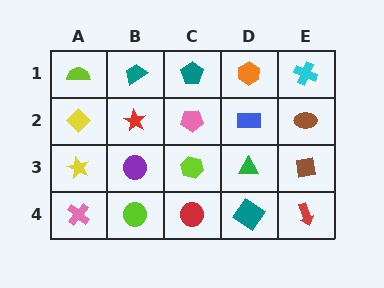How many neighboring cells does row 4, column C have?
3.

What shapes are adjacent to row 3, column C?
A pink pentagon (row 2, column C), a red circle (row 4, column C), a purple circle (row 3, column B), a green triangle (row 3, column D).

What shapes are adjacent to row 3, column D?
A blue rectangle (row 2, column D), a teal diamond (row 4, column D), a lime hexagon (row 3, column C), a brown square (row 3, column E).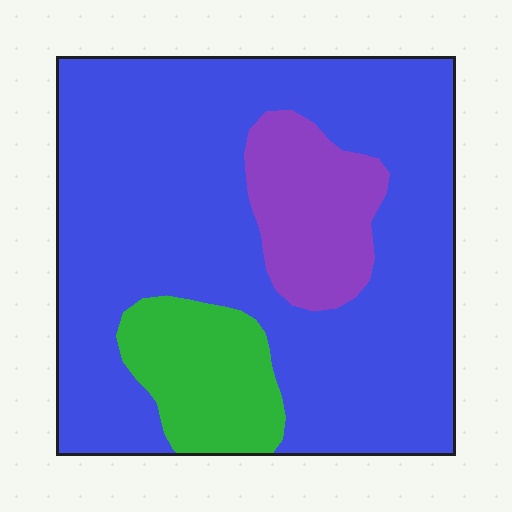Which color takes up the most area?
Blue, at roughly 75%.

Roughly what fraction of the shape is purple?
Purple covers around 15% of the shape.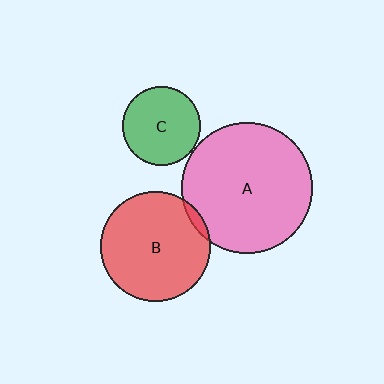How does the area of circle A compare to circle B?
Approximately 1.4 times.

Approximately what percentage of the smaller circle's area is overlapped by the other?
Approximately 5%.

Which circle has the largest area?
Circle A (pink).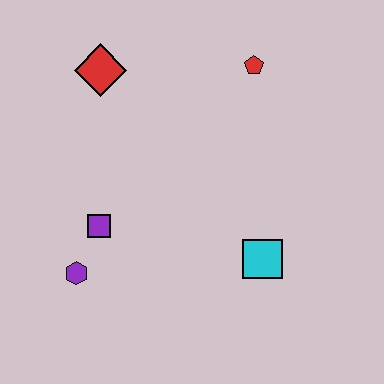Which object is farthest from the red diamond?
The cyan square is farthest from the red diamond.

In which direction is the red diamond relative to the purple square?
The red diamond is above the purple square.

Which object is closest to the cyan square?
The purple square is closest to the cyan square.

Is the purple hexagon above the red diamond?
No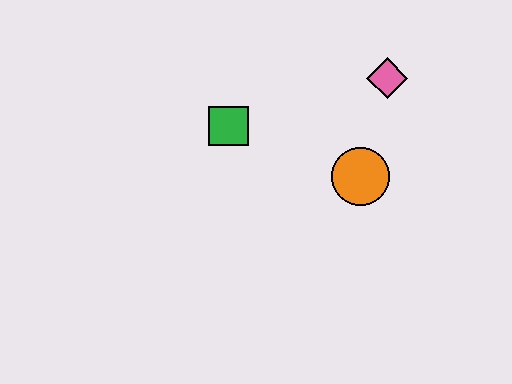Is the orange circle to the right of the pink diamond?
No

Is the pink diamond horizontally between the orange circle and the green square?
No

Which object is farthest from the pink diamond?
The green square is farthest from the pink diamond.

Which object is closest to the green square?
The orange circle is closest to the green square.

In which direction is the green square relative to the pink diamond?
The green square is to the left of the pink diamond.